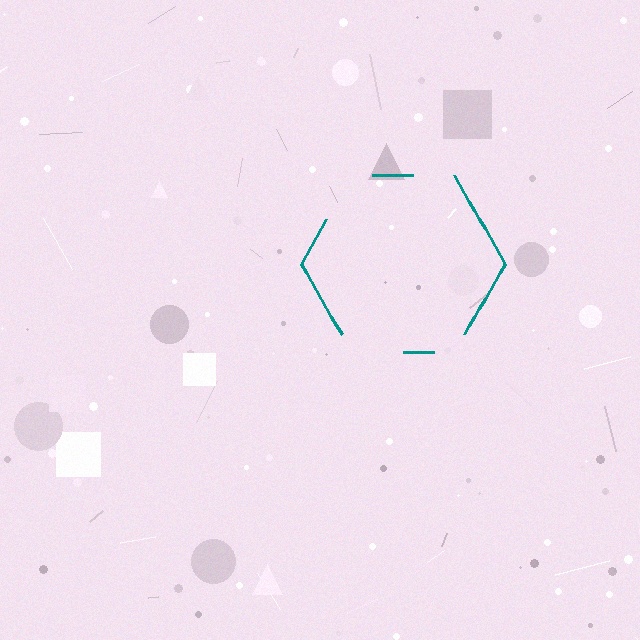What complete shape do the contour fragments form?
The contour fragments form a hexagon.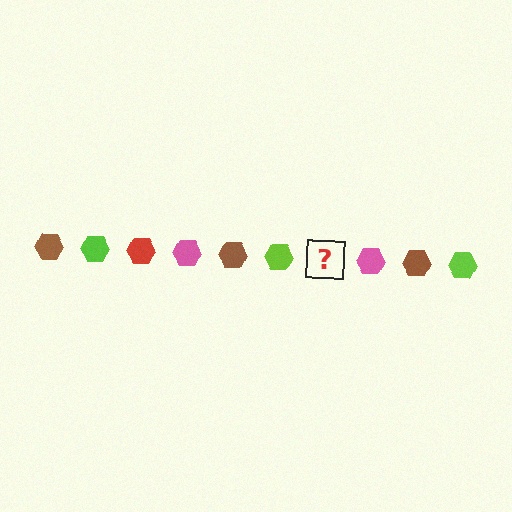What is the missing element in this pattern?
The missing element is a red hexagon.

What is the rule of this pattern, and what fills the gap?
The rule is that the pattern cycles through brown, lime, red, pink hexagons. The gap should be filled with a red hexagon.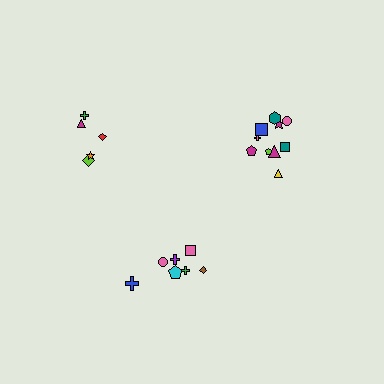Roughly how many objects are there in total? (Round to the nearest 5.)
Roughly 20 objects in total.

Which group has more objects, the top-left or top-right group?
The top-right group.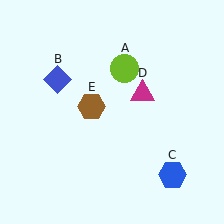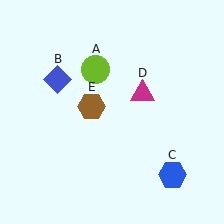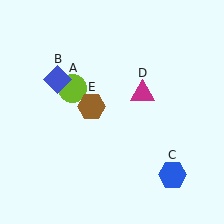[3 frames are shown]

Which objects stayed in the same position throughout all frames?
Blue diamond (object B) and blue hexagon (object C) and magenta triangle (object D) and brown hexagon (object E) remained stationary.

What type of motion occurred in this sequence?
The lime circle (object A) rotated counterclockwise around the center of the scene.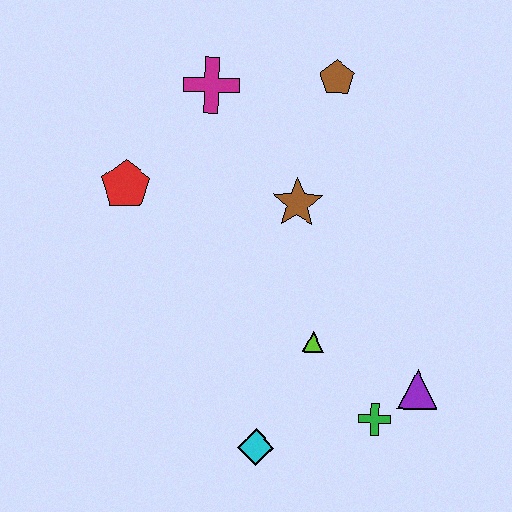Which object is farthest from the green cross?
The magenta cross is farthest from the green cross.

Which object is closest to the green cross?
The purple triangle is closest to the green cross.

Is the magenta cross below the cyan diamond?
No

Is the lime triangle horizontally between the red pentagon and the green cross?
Yes